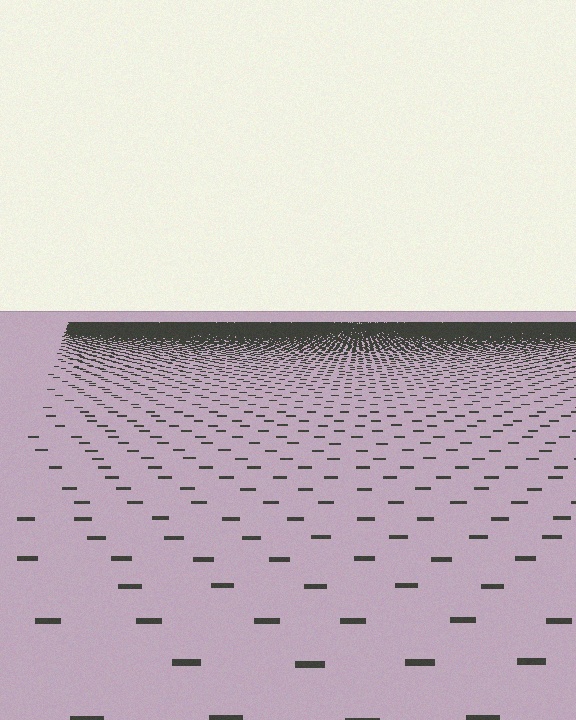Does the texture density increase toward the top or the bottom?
Density increases toward the top.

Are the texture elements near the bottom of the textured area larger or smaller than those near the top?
Larger. Near the bottom, elements are closer to the viewer and appear at a bigger on-screen size.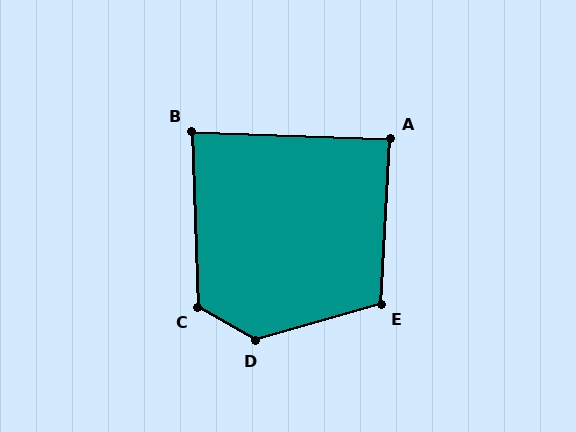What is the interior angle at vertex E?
Approximately 109 degrees (obtuse).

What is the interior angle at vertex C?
Approximately 122 degrees (obtuse).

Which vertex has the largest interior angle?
D, at approximately 134 degrees.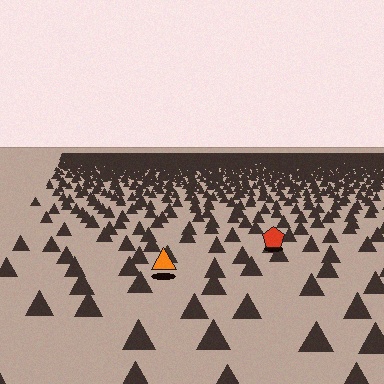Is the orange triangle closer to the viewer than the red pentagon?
Yes. The orange triangle is closer — you can tell from the texture gradient: the ground texture is coarser near it.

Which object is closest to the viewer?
The orange triangle is closest. The texture marks near it are larger and more spread out.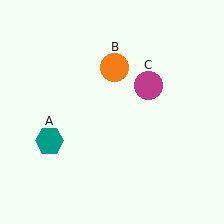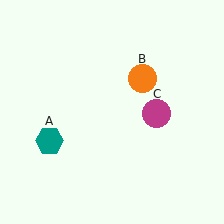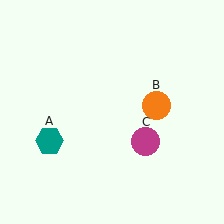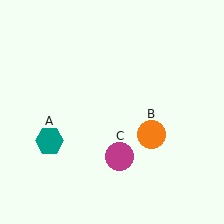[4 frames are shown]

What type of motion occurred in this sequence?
The orange circle (object B), magenta circle (object C) rotated clockwise around the center of the scene.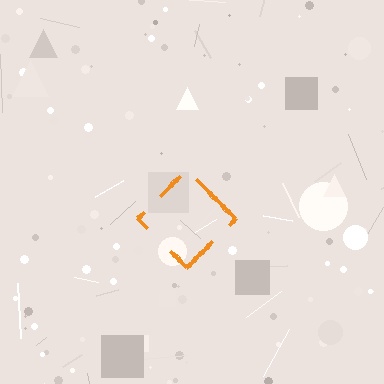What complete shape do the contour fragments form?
The contour fragments form a diamond.